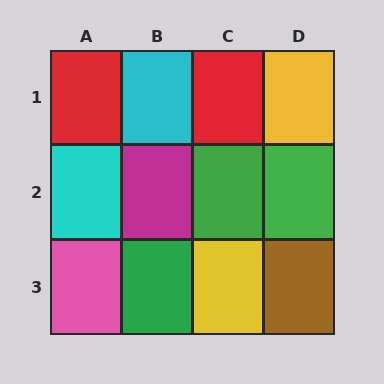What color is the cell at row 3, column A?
Pink.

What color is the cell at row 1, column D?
Yellow.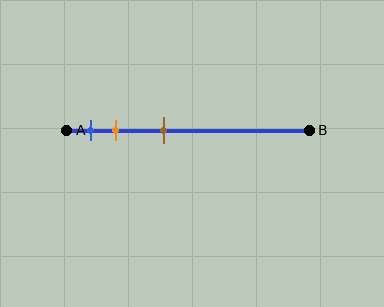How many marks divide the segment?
There are 3 marks dividing the segment.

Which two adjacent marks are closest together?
The blue and orange marks are the closest adjacent pair.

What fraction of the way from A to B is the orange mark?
The orange mark is approximately 20% (0.2) of the way from A to B.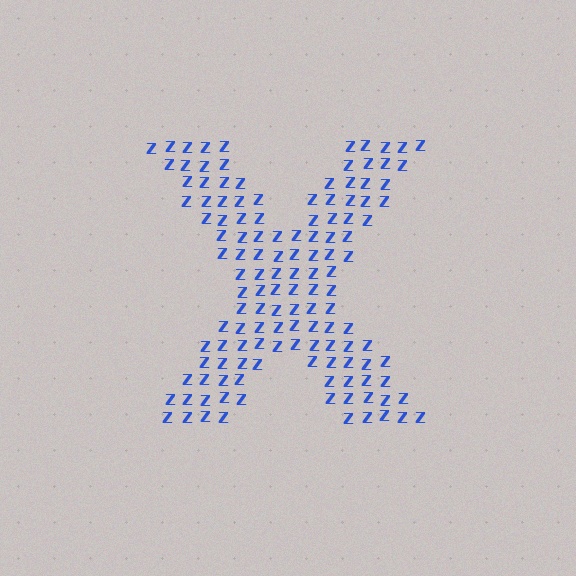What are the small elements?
The small elements are letter Z's.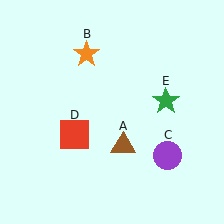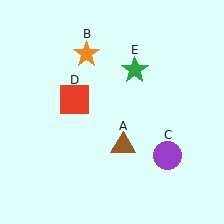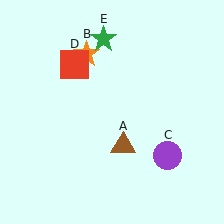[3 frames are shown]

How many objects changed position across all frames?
2 objects changed position: red square (object D), green star (object E).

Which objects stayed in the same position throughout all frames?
Brown triangle (object A) and orange star (object B) and purple circle (object C) remained stationary.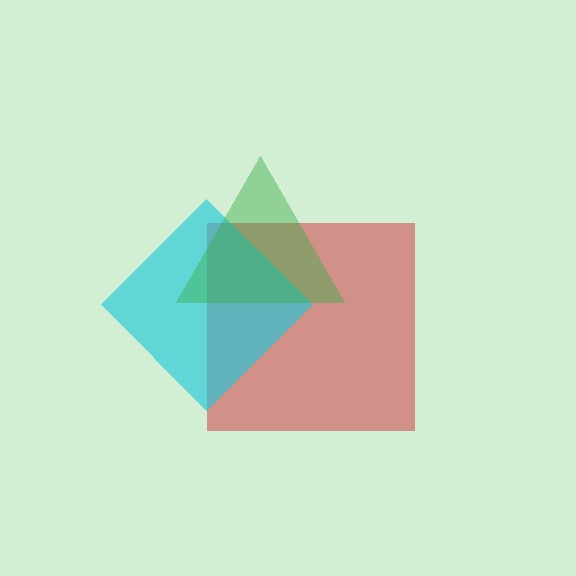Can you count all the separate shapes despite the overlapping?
Yes, there are 3 separate shapes.